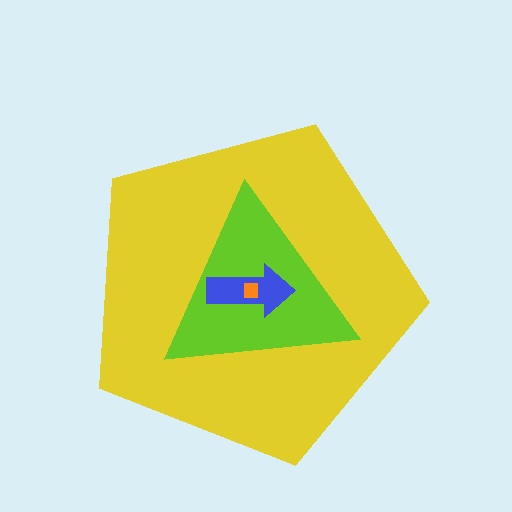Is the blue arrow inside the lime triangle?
Yes.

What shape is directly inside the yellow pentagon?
The lime triangle.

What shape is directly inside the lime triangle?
The blue arrow.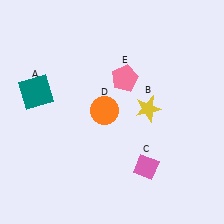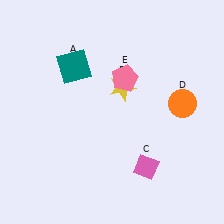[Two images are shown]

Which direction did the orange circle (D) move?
The orange circle (D) moved right.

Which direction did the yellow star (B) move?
The yellow star (B) moved left.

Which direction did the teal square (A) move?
The teal square (A) moved right.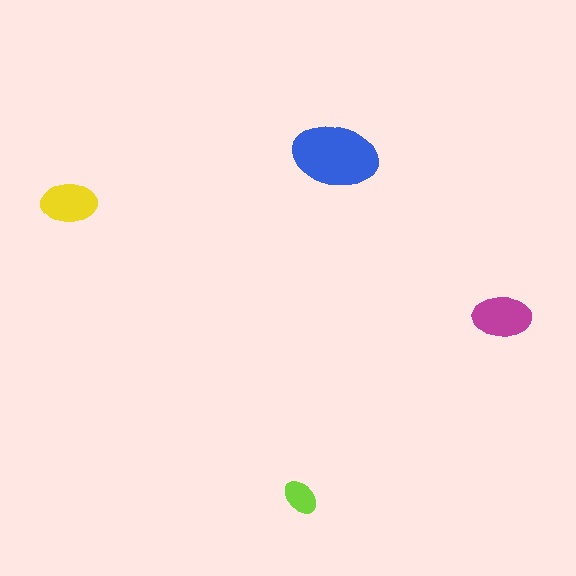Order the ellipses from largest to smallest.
the blue one, the magenta one, the yellow one, the lime one.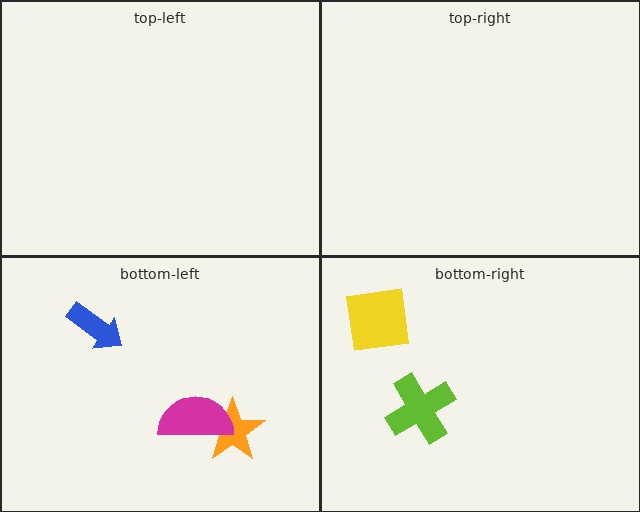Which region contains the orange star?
The bottom-left region.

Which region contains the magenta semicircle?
The bottom-left region.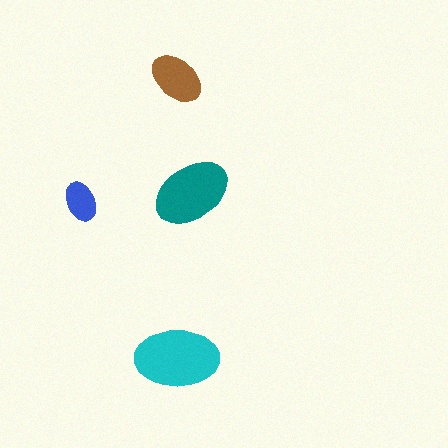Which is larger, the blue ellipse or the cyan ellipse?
The cyan one.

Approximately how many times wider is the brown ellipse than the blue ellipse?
About 1.5 times wider.